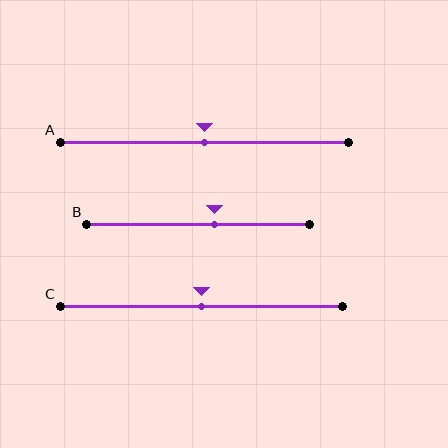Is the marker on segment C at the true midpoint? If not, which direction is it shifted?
Yes, the marker on segment C is at the true midpoint.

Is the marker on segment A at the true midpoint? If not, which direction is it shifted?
Yes, the marker on segment A is at the true midpoint.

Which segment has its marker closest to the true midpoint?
Segment A has its marker closest to the true midpoint.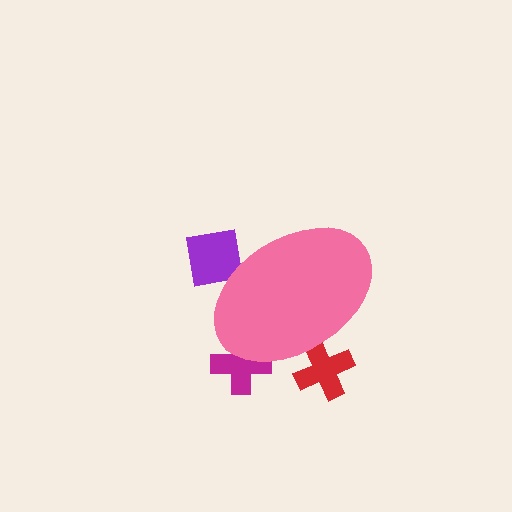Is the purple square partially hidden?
Yes, the purple square is partially hidden behind the pink ellipse.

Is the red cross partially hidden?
Yes, the red cross is partially hidden behind the pink ellipse.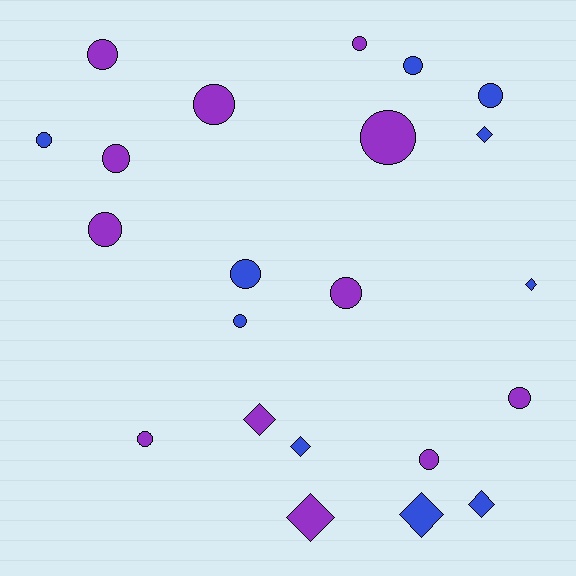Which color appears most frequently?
Purple, with 12 objects.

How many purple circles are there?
There are 10 purple circles.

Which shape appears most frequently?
Circle, with 15 objects.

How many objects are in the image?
There are 22 objects.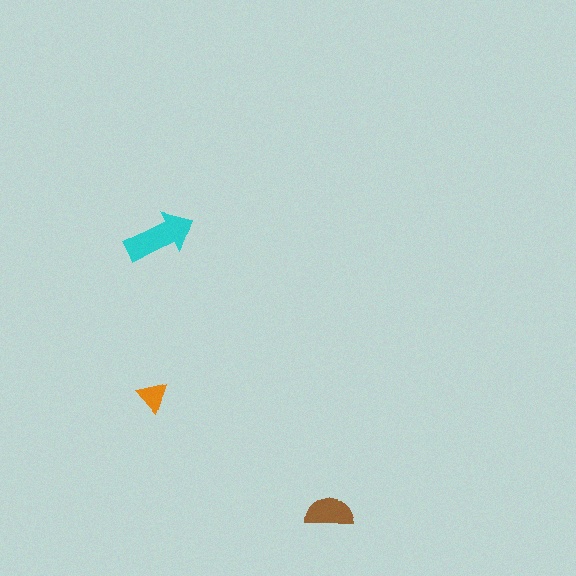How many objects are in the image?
There are 3 objects in the image.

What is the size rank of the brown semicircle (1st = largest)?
2nd.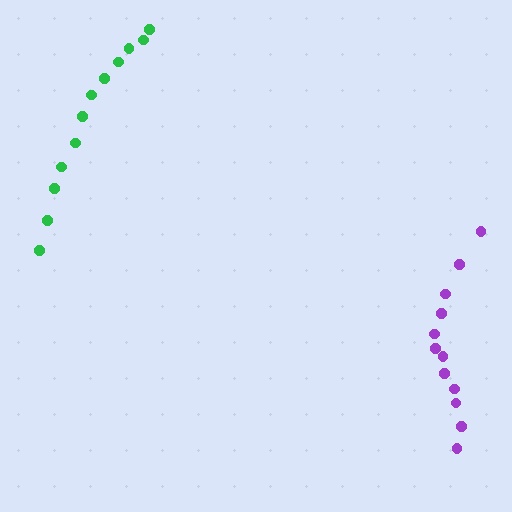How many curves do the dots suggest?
There are 2 distinct paths.